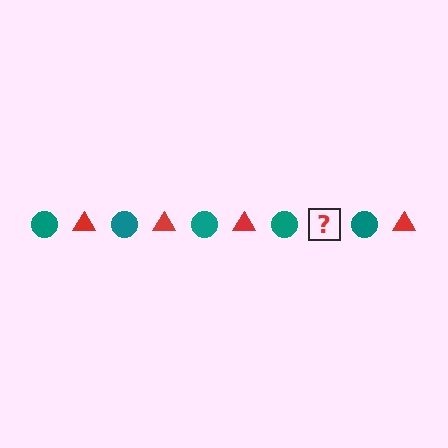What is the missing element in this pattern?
The missing element is a red triangle.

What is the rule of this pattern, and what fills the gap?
The rule is that the pattern alternates between teal circle and red triangle. The gap should be filled with a red triangle.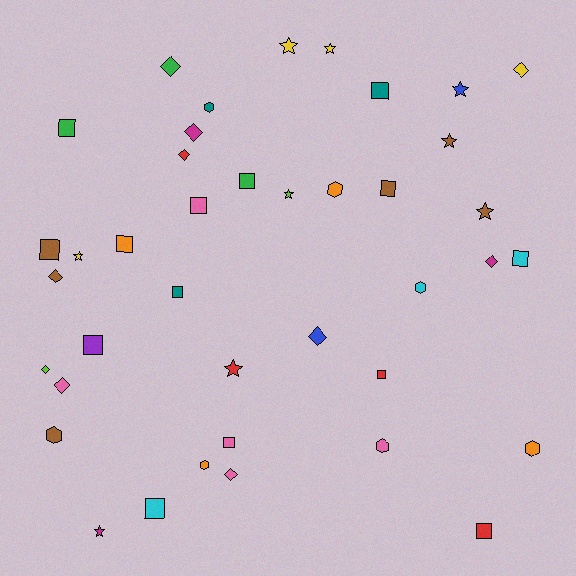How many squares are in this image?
There are 14 squares.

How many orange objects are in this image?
There are 4 orange objects.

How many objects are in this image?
There are 40 objects.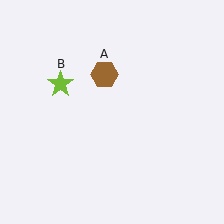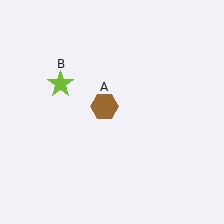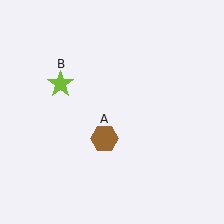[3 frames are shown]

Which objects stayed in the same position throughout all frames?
Lime star (object B) remained stationary.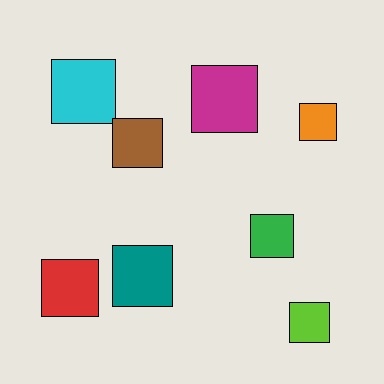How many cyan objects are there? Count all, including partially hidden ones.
There is 1 cyan object.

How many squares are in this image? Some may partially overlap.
There are 8 squares.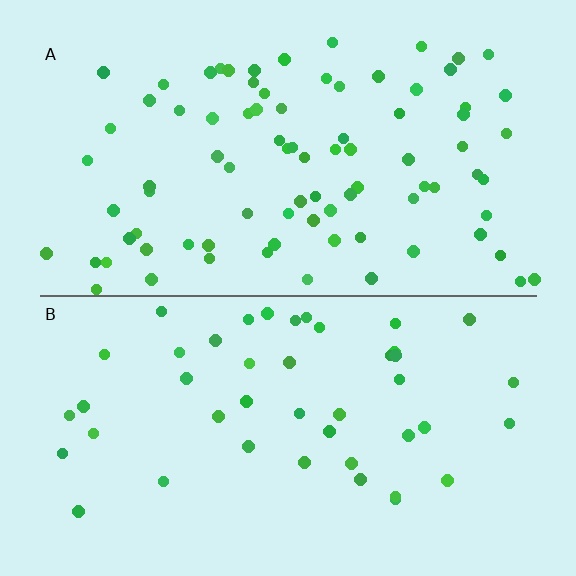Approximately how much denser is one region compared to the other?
Approximately 1.9× — region A over region B.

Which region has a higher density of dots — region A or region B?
A (the top).